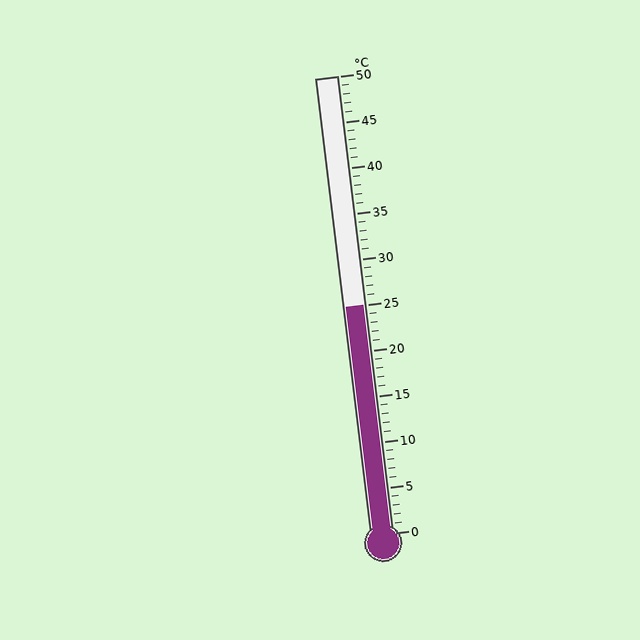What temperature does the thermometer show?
The thermometer shows approximately 25°C.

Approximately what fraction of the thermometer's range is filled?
The thermometer is filled to approximately 50% of its range.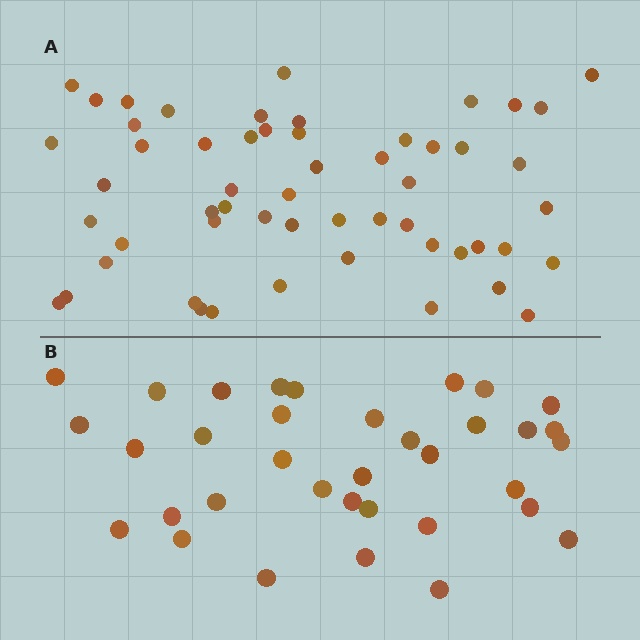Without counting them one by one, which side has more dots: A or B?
Region A (the top region) has more dots.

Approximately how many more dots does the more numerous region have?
Region A has approximately 20 more dots than region B.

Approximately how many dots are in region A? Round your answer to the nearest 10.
About 60 dots. (The exact count is 55, which rounds to 60.)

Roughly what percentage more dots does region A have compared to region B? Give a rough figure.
About 55% more.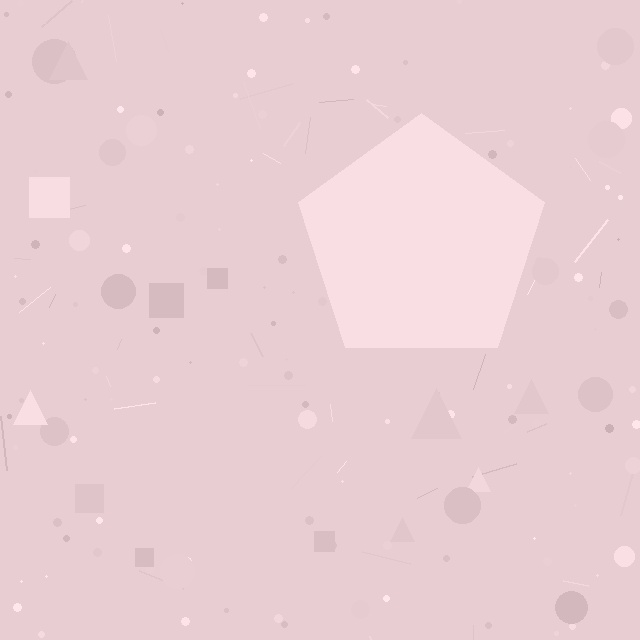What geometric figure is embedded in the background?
A pentagon is embedded in the background.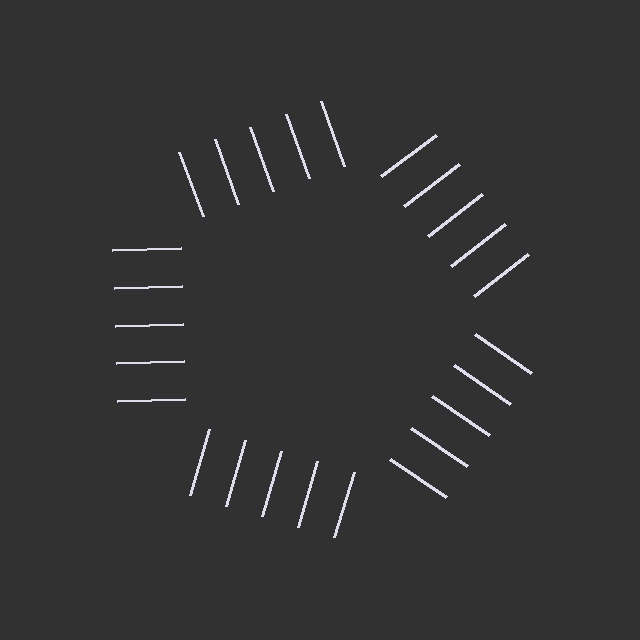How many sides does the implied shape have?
5 sides — the line-ends trace a pentagon.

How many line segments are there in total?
25 — 5 along each of the 5 edges.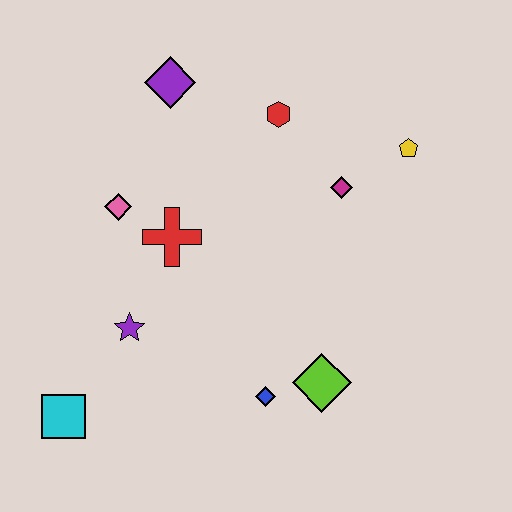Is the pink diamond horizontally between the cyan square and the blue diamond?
Yes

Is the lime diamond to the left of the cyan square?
No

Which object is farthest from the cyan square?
The yellow pentagon is farthest from the cyan square.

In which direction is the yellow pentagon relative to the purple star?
The yellow pentagon is to the right of the purple star.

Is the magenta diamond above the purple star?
Yes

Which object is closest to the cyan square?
The purple star is closest to the cyan square.